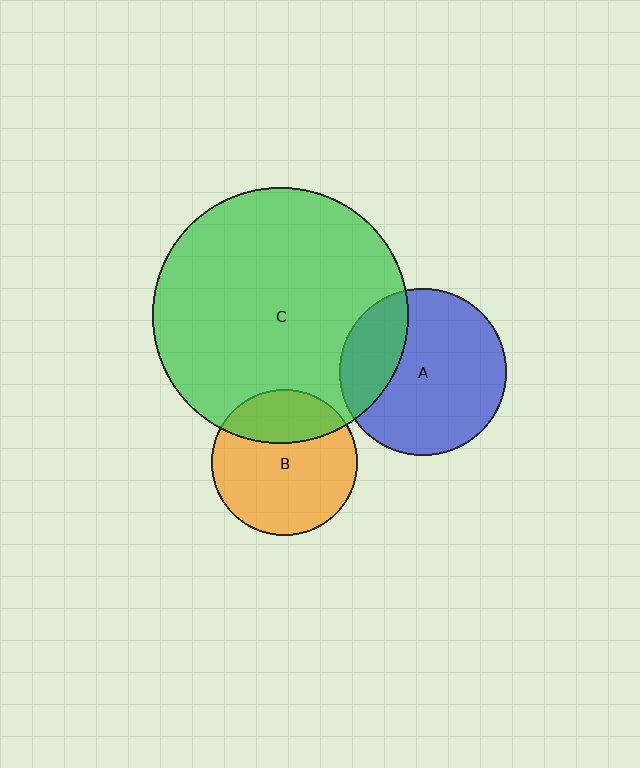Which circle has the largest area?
Circle C (green).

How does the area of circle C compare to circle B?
Approximately 3.0 times.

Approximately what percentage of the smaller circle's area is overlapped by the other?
Approximately 25%.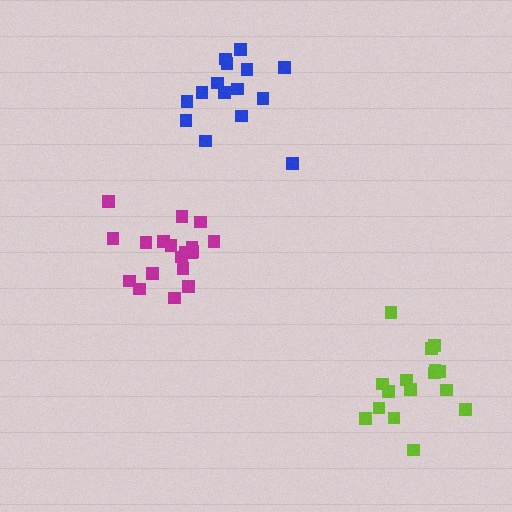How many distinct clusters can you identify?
There are 3 distinct clusters.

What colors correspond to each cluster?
The clusters are colored: lime, magenta, blue.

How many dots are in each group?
Group 1: 16 dots, Group 2: 19 dots, Group 3: 15 dots (50 total).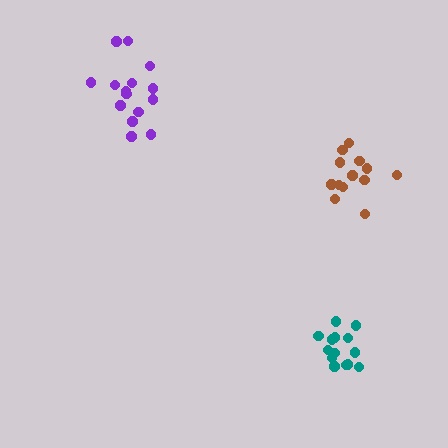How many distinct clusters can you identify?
There are 3 distinct clusters.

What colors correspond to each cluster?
The clusters are colored: brown, teal, purple.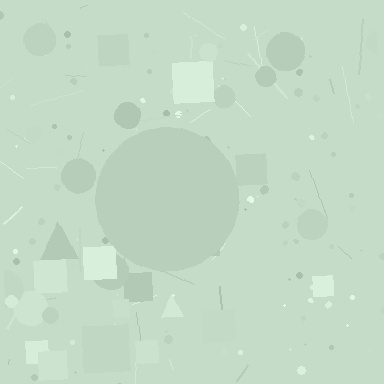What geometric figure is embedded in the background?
A circle is embedded in the background.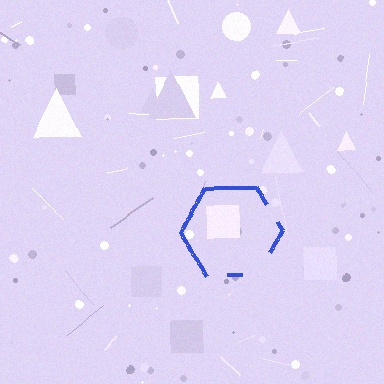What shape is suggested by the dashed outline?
The dashed outline suggests a hexagon.